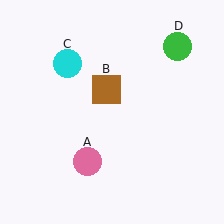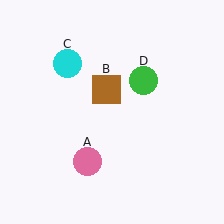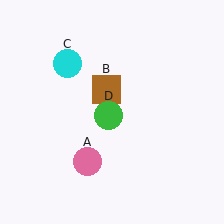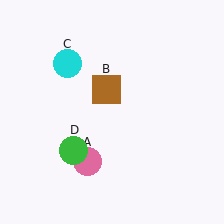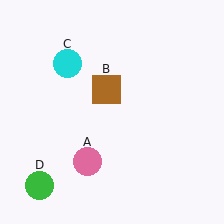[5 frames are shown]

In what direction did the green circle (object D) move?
The green circle (object D) moved down and to the left.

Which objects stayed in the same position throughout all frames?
Pink circle (object A) and brown square (object B) and cyan circle (object C) remained stationary.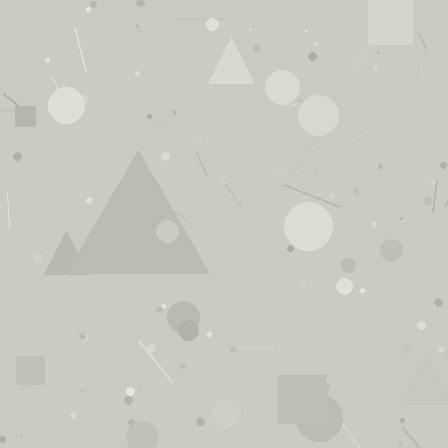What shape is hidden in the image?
A triangle is hidden in the image.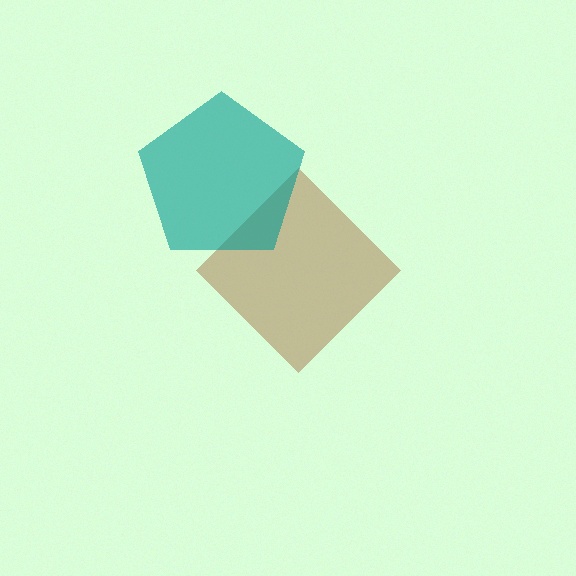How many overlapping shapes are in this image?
There are 2 overlapping shapes in the image.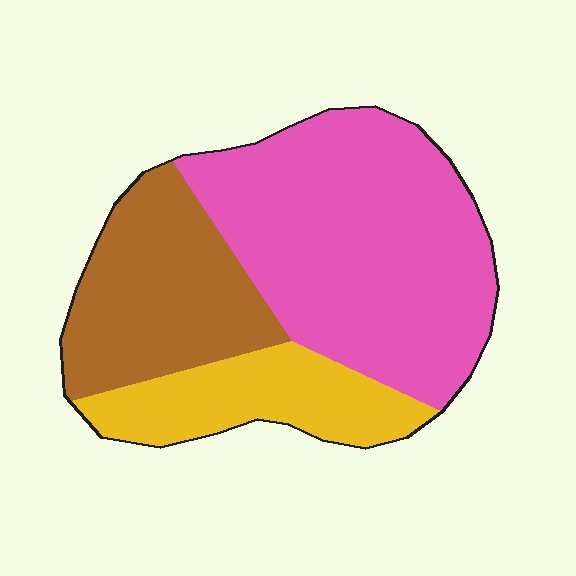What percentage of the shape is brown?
Brown takes up about one quarter (1/4) of the shape.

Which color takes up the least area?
Yellow, at roughly 20%.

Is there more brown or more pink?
Pink.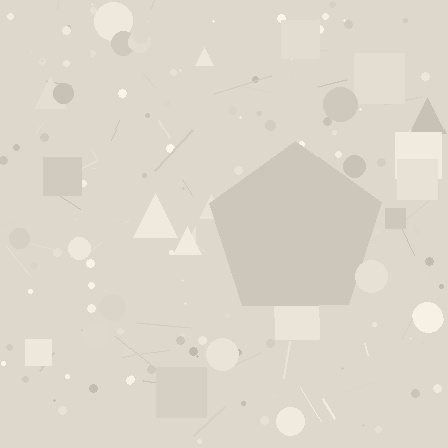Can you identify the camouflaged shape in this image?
The camouflaged shape is a pentagon.